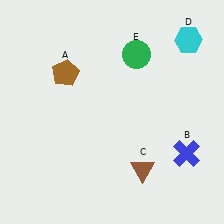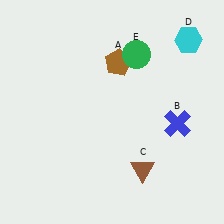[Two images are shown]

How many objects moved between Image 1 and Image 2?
2 objects moved between the two images.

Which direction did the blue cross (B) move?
The blue cross (B) moved up.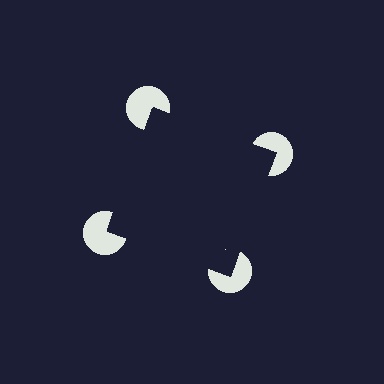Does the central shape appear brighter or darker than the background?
It typically appears slightly darker than the background, even though no actual brightness change is drawn.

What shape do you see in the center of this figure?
An illusory square — its edges are inferred from the aligned wedge cuts in the pac-man discs, not physically drawn.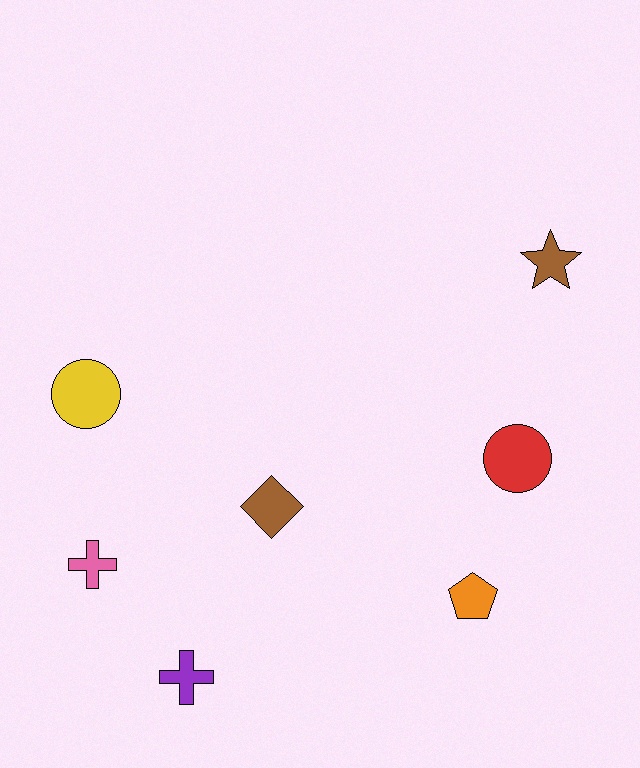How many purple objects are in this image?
There is 1 purple object.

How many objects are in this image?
There are 7 objects.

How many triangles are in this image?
There are no triangles.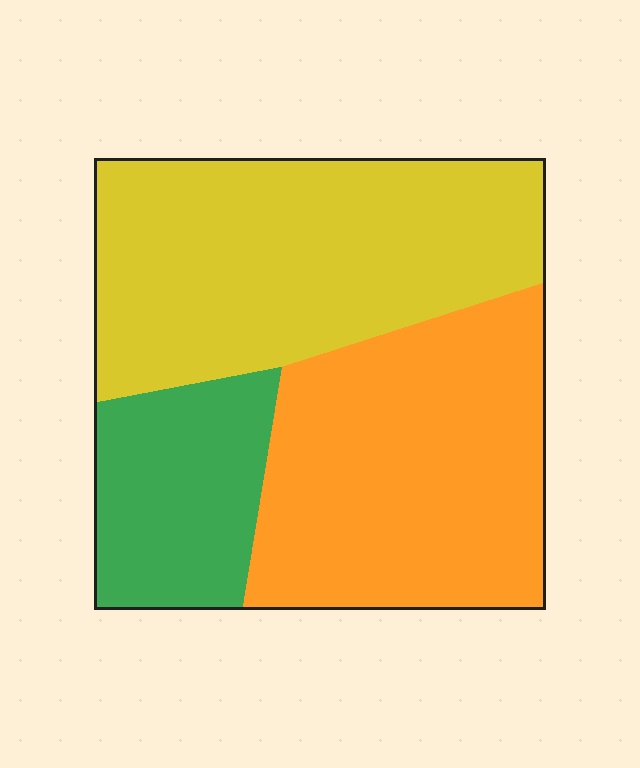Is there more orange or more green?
Orange.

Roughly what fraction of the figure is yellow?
Yellow takes up about two fifths (2/5) of the figure.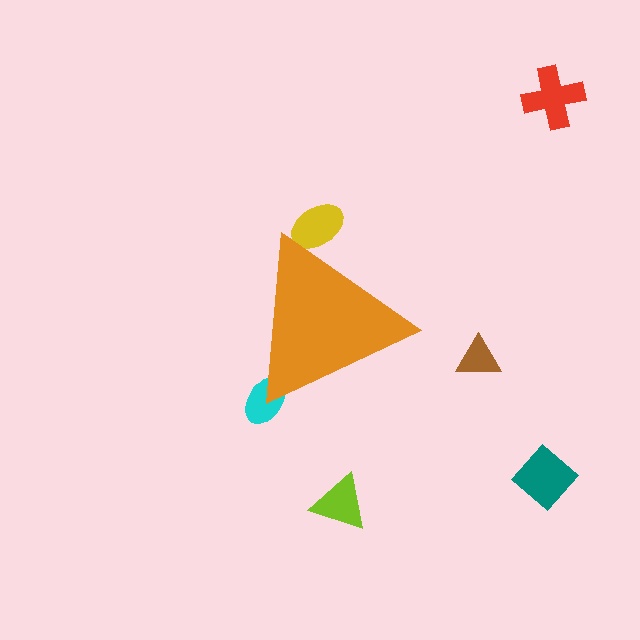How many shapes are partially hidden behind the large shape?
2 shapes are partially hidden.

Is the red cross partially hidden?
No, the red cross is fully visible.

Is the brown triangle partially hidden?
No, the brown triangle is fully visible.